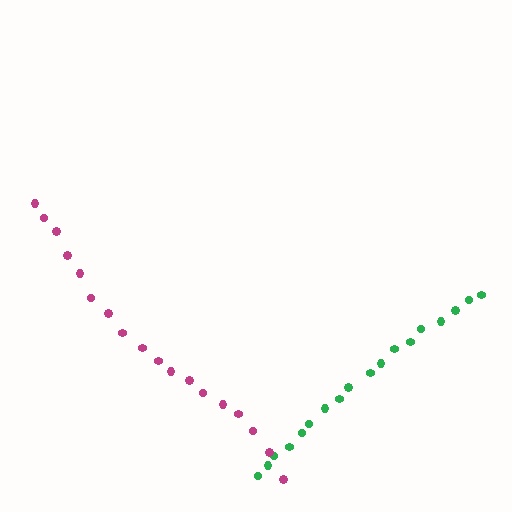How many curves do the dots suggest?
There are 2 distinct paths.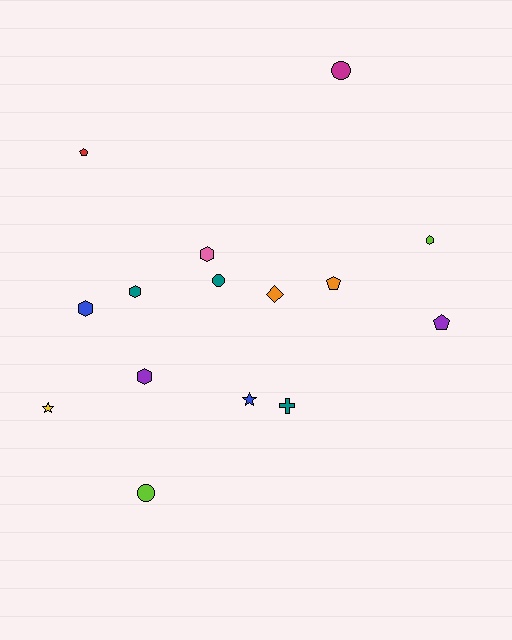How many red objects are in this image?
There is 1 red object.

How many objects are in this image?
There are 15 objects.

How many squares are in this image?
There are no squares.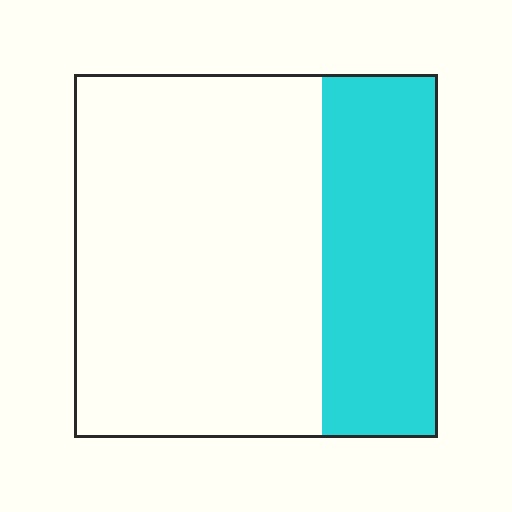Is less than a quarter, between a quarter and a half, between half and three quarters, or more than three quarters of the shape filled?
Between a quarter and a half.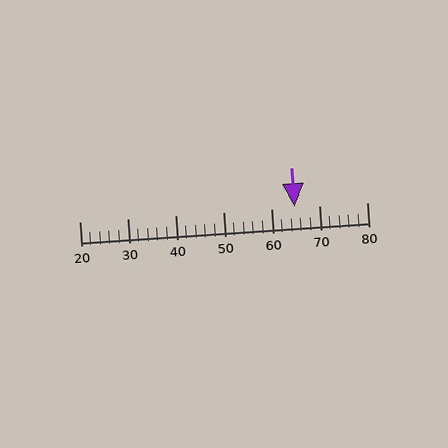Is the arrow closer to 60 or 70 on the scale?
The arrow is closer to 60.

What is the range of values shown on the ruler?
The ruler shows values from 20 to 80.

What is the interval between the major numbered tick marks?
The major tick marks are spaced 10 units apart.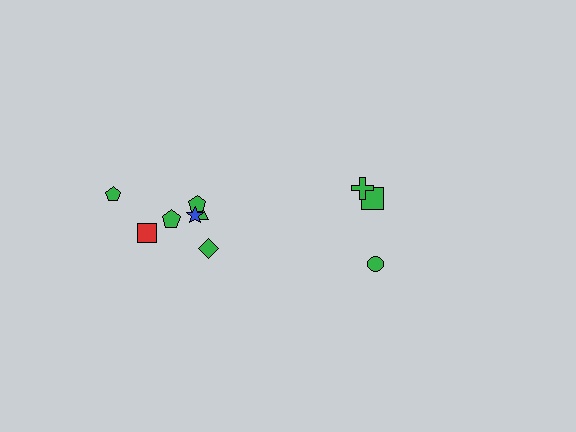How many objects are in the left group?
There are 7 objects.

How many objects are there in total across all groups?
There are 10 objects.